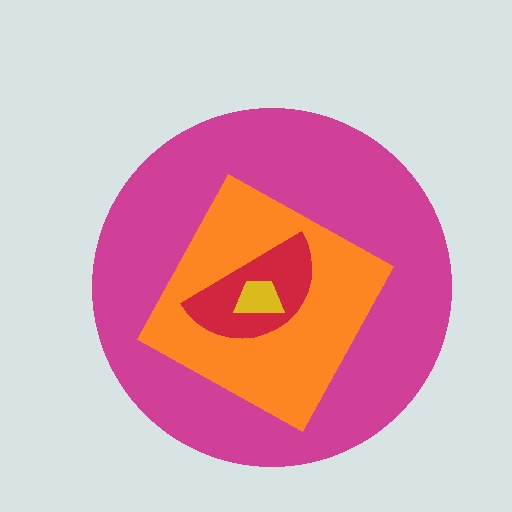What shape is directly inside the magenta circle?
The orange diamond.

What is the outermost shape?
The magenta circle.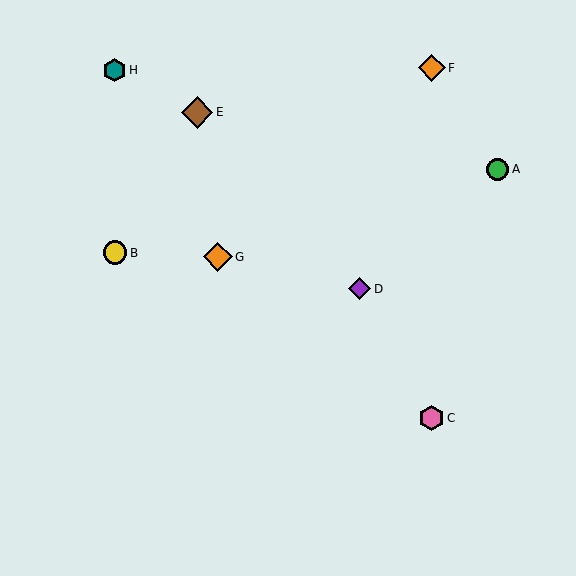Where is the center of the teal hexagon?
The center of the teal hexagon is at (114, 70).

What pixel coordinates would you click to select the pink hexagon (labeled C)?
Click at (431, 418) to select the pink hexagon C.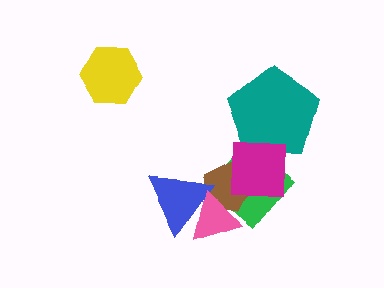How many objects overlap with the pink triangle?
3 objects overlap with the pink triangle.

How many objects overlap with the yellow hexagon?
0 objects overlap with the yellow hexagon.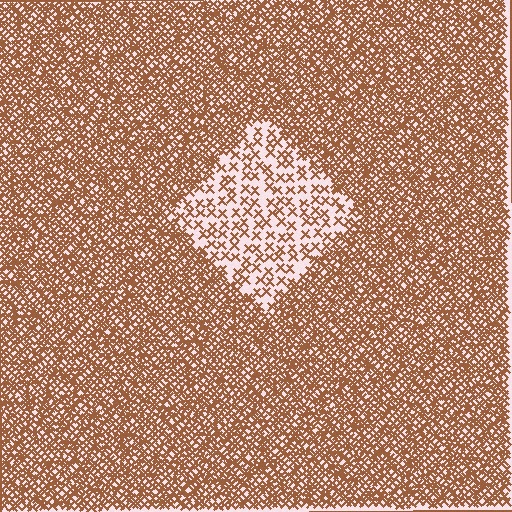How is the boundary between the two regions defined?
The boundary is defined by a change in element density (approximately 3.0x ratio). All elements are the same color, size, and shape.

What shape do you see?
I see a diamond.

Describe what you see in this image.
The image contains small brown elements arranged at two different densities. A diamond-shaped region is visible where the elements are less densely packed than the surrounding area.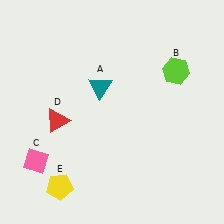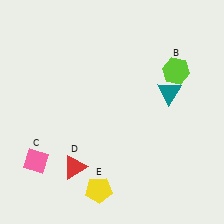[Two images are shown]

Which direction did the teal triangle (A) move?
The teal triangle (A) moved right.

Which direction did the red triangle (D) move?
The red triangle (D) moved down.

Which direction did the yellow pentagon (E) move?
The yellow pentagon (E) moved right.